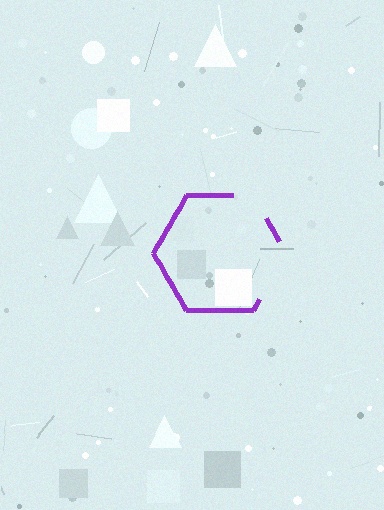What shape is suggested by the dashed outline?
The dashed outline suggests a hexagon.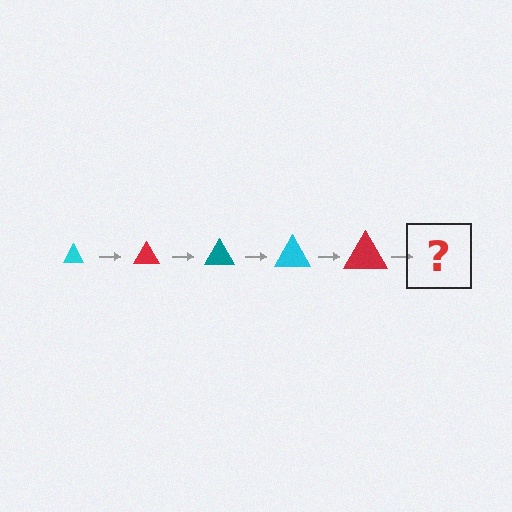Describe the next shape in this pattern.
It should be a teal triangle, larger than the previous one.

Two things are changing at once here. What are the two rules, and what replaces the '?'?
The two rules are that the triangle grows larger each step and the color cycles through cyan, red, and teal. The '?' should be a teal triangle, larger than the previous one.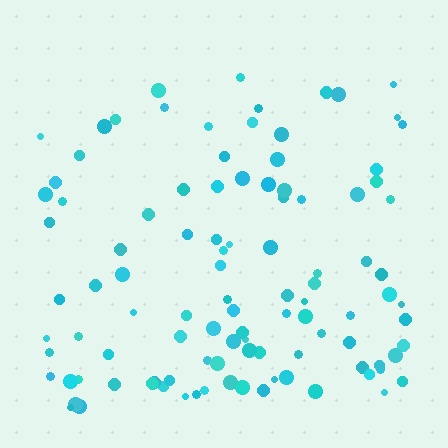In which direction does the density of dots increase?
From top to bottom, with the bottom side densest.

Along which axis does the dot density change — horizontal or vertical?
Vertical.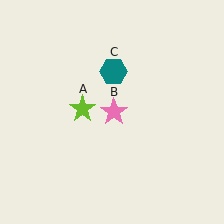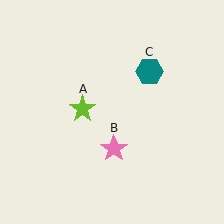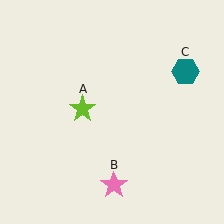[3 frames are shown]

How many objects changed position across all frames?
2 objects changed position: pink star (object B), teal hexagon (object C).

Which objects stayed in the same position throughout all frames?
Lime star (object A) remained stationary.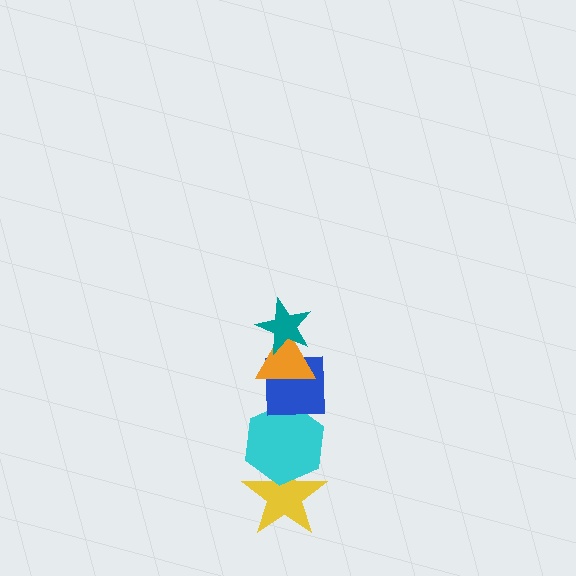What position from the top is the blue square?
The blue square is 3rd from the top.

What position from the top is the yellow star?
The yellow star is 5th from the top.